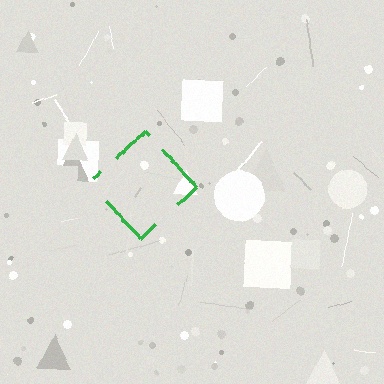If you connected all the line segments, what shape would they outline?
They would outline a diamond.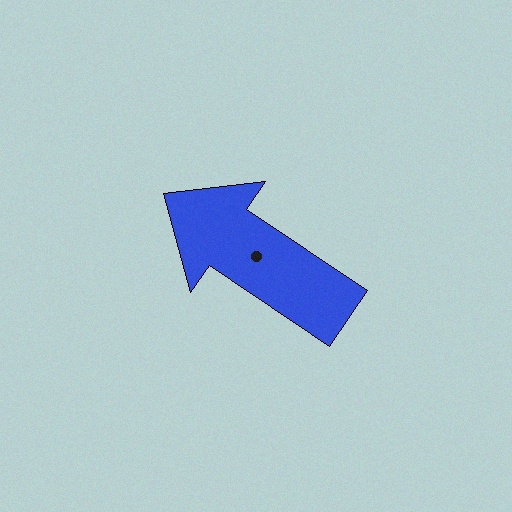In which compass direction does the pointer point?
Northwest.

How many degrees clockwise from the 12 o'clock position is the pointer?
Approximately 304 degrees.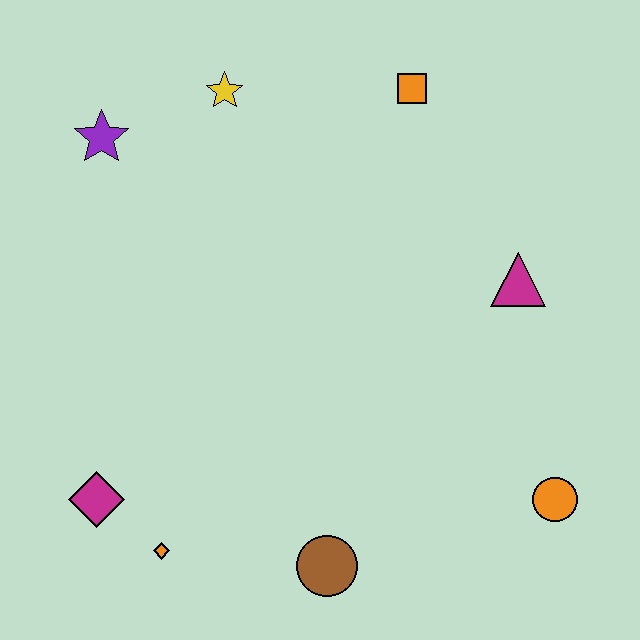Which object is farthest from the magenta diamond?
The orange square is farthest from the magenta diamond.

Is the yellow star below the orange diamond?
No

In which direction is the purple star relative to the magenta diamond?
The purple star is above the magenta diamond.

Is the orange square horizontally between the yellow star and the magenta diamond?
No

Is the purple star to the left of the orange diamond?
Yes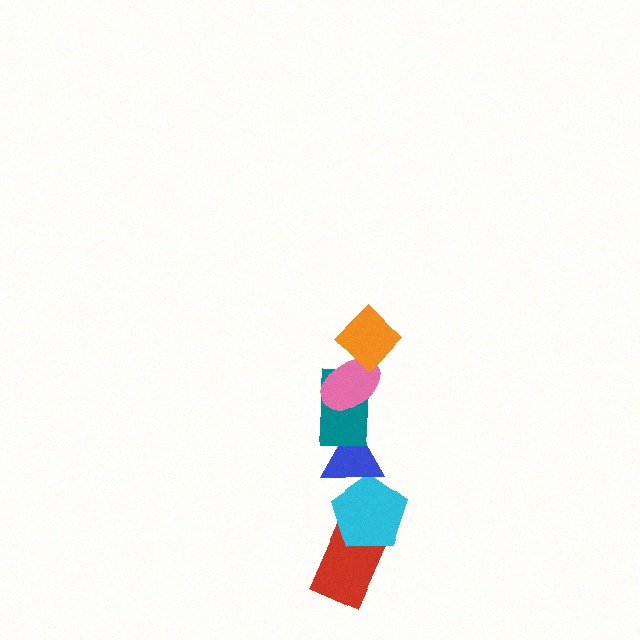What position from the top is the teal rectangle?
The teal rectangle is 3rd from the top.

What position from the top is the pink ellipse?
The pink ellipse is 2nd from the top.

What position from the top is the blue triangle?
The blue triangle is 4th from the top.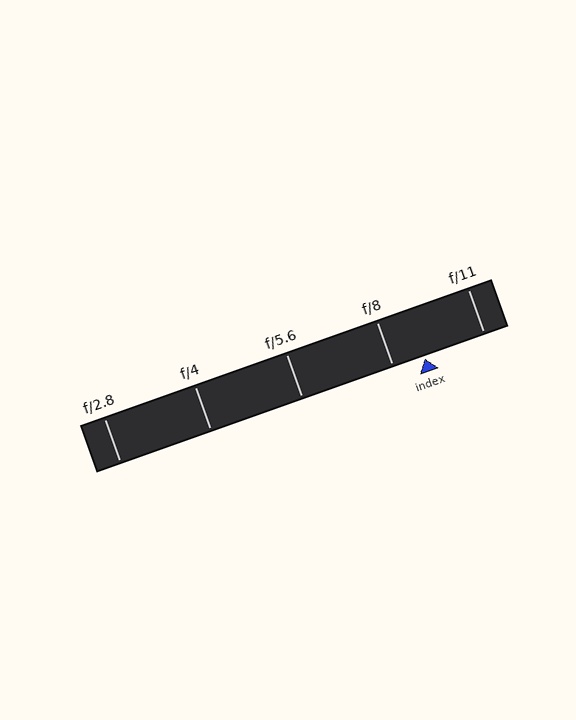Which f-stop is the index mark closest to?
The index mark is closest to f/8.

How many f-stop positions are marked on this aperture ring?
There are 5 f-stop positions marked.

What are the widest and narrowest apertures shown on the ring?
The widest aperture shown is f/2.8 and the narrowest is f/11.